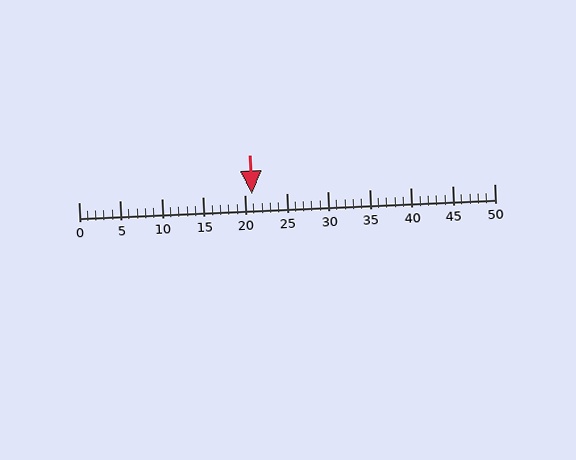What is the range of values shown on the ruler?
The ruler shows values from 0 to 50.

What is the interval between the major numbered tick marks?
The major tick marks are spaced 5 units apart.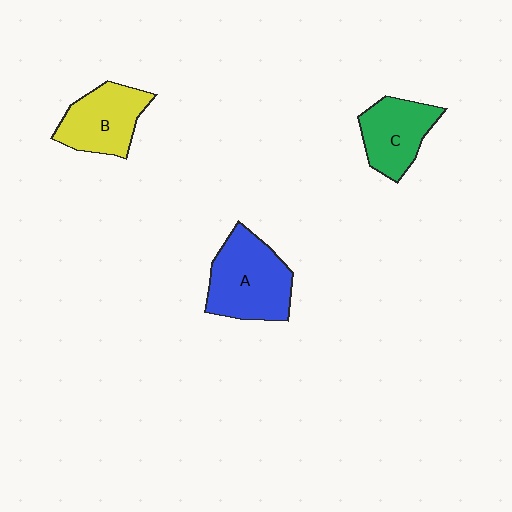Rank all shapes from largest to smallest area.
From largest to smallest: A (blue), B (yellow), C (green).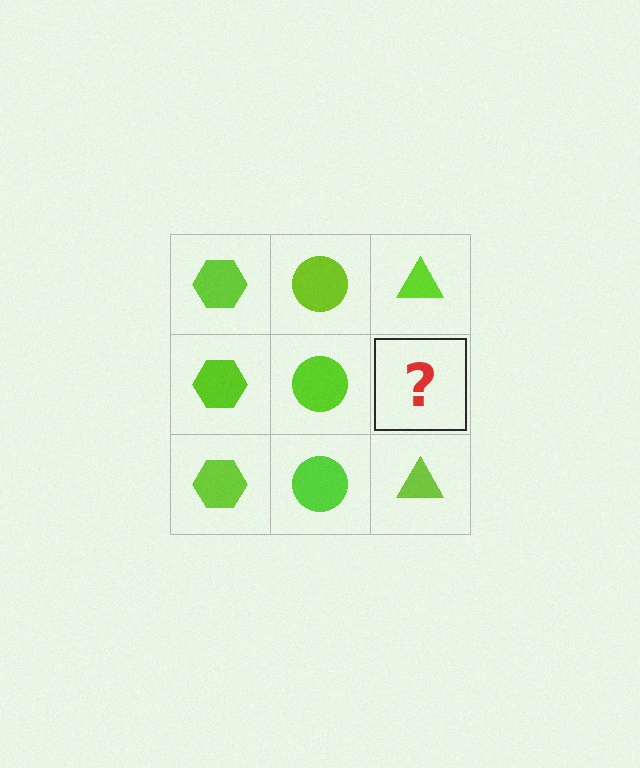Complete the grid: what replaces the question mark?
The question mark should be replaced with a lime triangle.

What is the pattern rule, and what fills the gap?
The rule is that each column has a consistent shape. The gap should be filled with a lime triangle.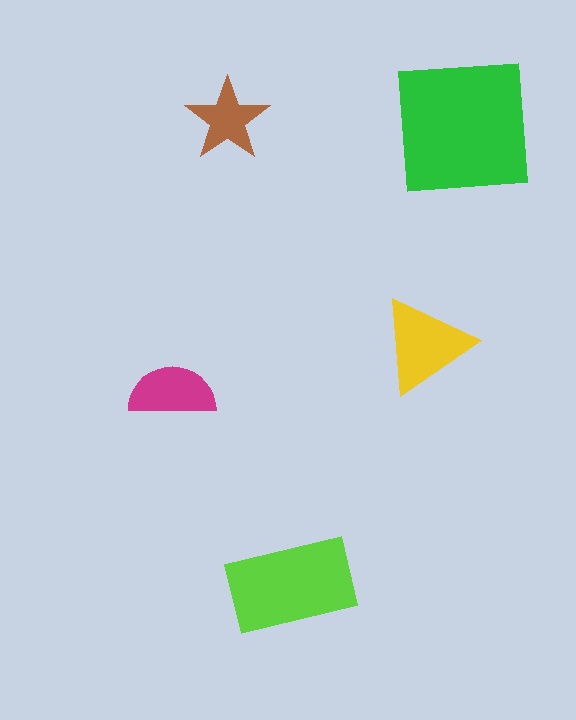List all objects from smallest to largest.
The brown star, the magenta semicircle, the yellow triangle, the lime rectangle, the green square.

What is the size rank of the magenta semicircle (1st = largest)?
4th.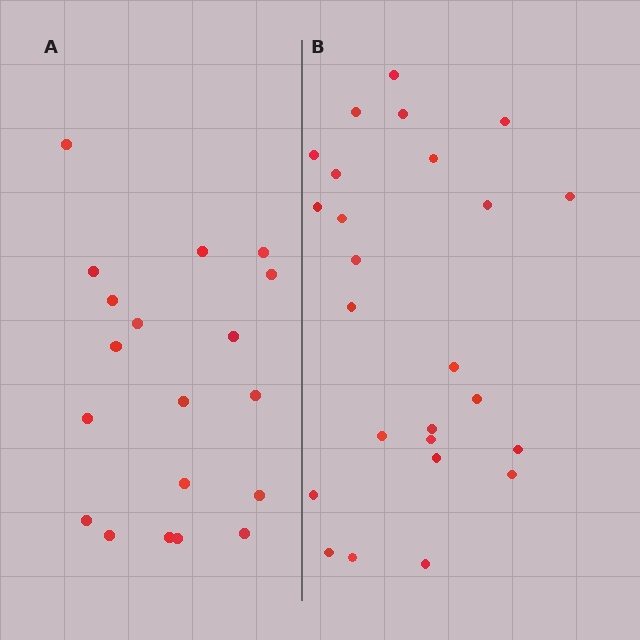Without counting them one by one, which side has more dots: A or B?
Region B (the right region) has more dots.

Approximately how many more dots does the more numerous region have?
Region B has about 6 more dots than region A.